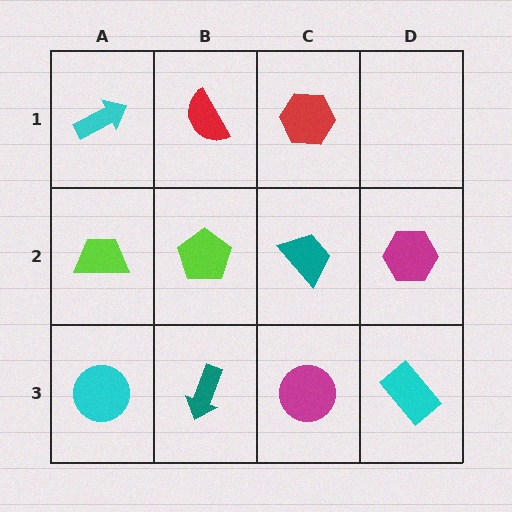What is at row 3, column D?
A cyan rectangle.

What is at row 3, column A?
A cyan circle.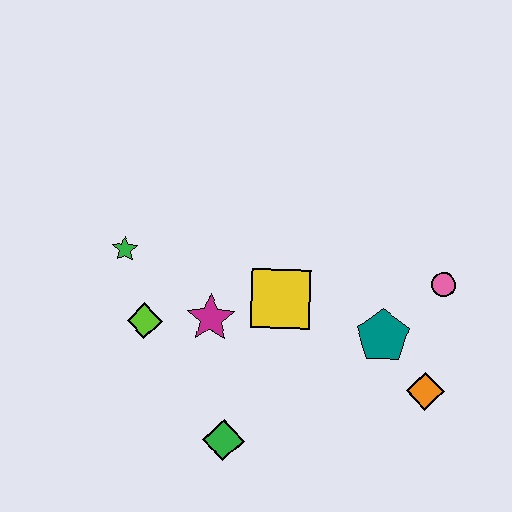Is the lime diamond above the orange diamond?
Yes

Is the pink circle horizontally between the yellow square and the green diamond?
No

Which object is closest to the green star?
The lime diamond is closest to the green star.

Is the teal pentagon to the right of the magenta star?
Yes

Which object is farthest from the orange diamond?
The green star is farthest from the orange diamond.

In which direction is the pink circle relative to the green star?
The pink circle is to the right of the green star.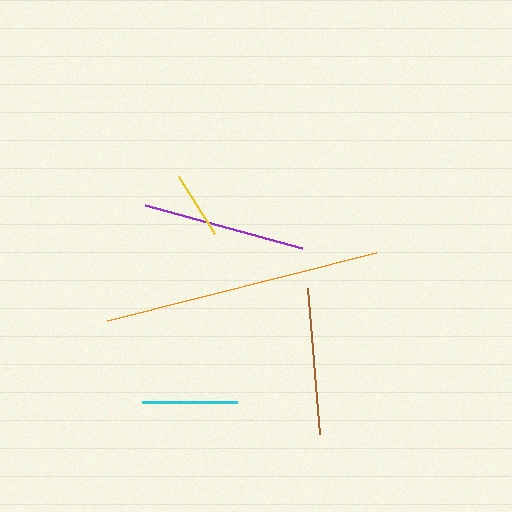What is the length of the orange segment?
The orange segment is approximately 277 pixels long.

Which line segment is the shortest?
The yellow line is the shortest at approximately 67 pixels.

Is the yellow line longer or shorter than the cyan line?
The cyan line is longer than the yellow line.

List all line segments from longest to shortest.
From longest to shortest: orange, purple, brown, cyan, yellow.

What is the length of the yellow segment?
The yellow segment is approximately 67 pixels long.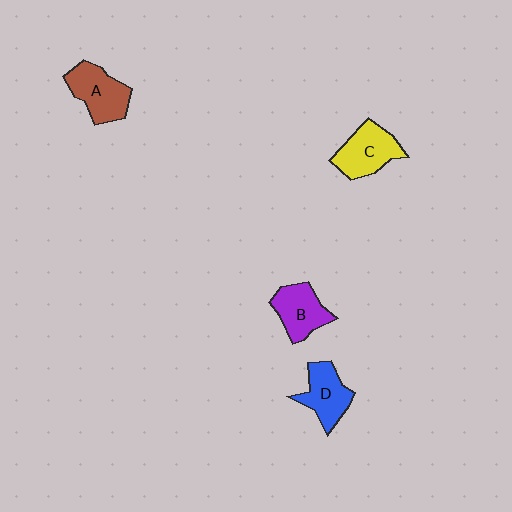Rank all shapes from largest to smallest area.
From largest to smallest: A (brown), C (yellow), B (purple), D (blue).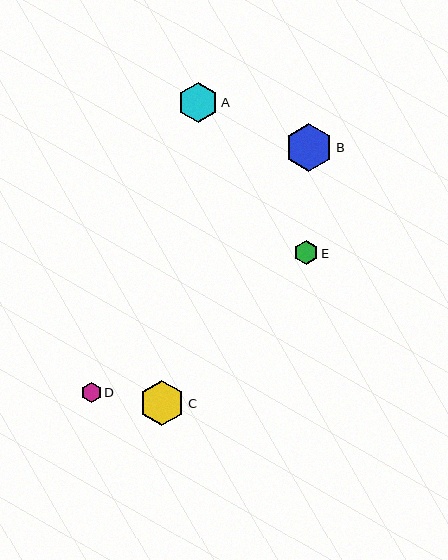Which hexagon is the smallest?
Hexagon D is the smallest with a size of approximately 20 pixels.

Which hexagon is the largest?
Hexagon B is the largest with a size of approximately 48 pixels.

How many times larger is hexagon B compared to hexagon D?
Hexagon B is approximately 2.4 times the size of hexagon D.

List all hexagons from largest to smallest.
From largest to smallest: B, C, A, E, D.